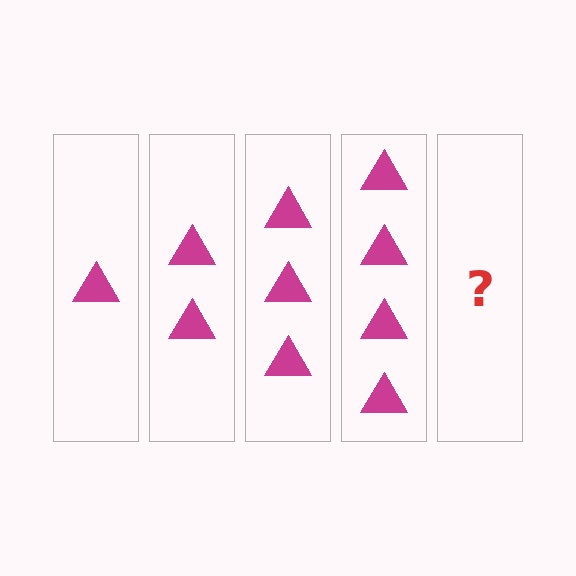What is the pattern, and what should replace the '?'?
The pattern is that each step adds one more triangle. The '?' should be 5 triangles.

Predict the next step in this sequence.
The next step is 5 triangles.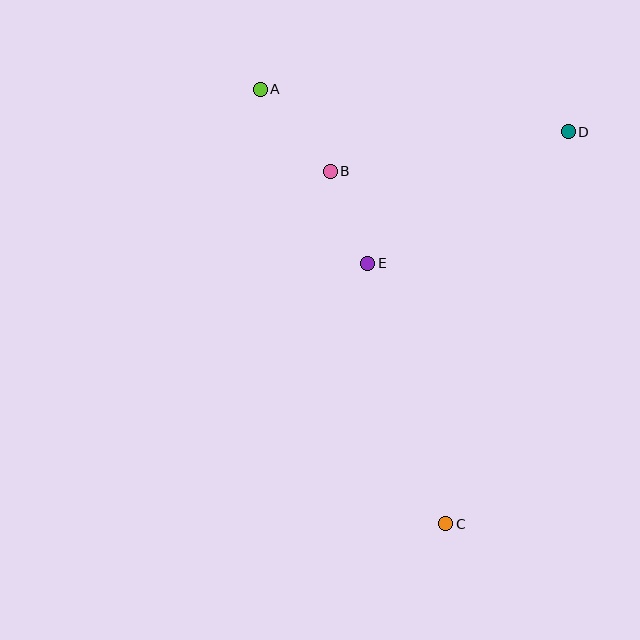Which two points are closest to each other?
Points B and E are closest to each other.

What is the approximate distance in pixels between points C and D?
The distance between C and D is approximately 411 pixels.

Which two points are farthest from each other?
Points A and C are farthest from each other.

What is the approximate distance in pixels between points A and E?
The distance between A and E is approximately 205 pixels.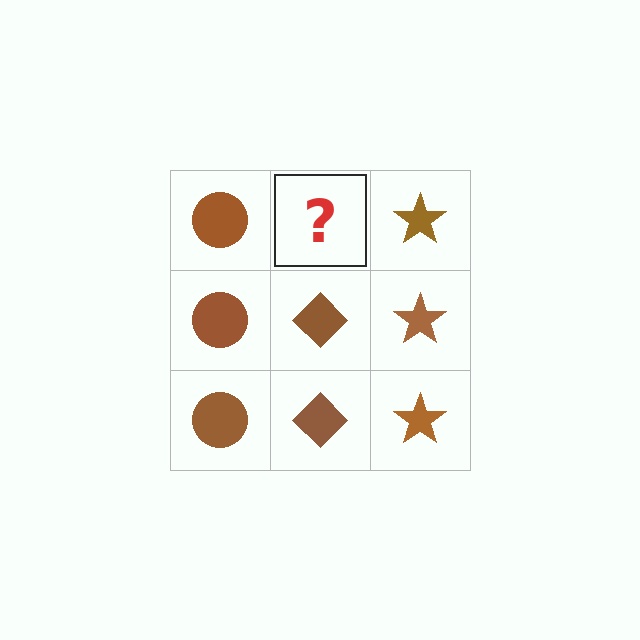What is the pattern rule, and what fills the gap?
The rule is that each column has a consistent shape. The gap should be filled with a brown diamond.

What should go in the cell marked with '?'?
The missing cell should contain a brown diamond.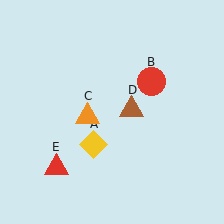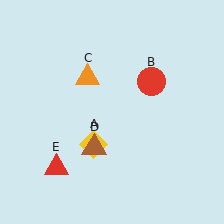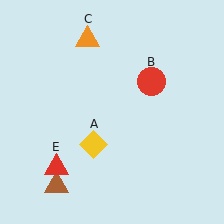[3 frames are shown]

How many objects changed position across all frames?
2 objects changed position: orange triangle (object C), brown triangle (object D).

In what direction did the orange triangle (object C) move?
The orange triangle (object C) moved up.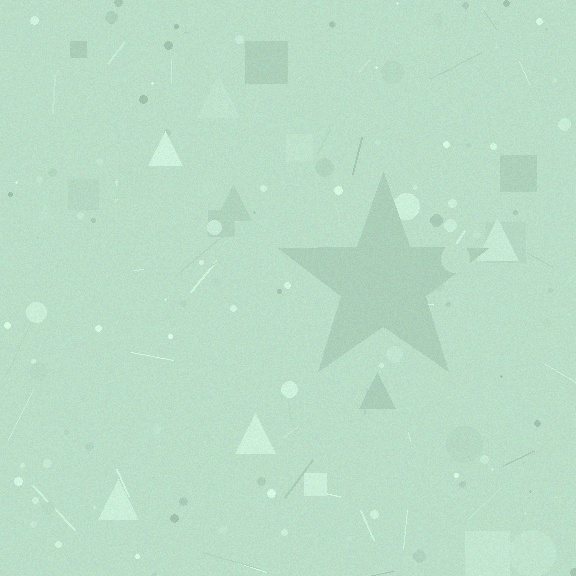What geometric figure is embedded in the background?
A star is embedded in the background.